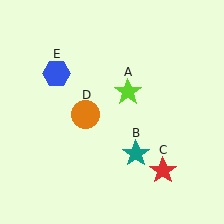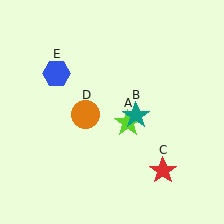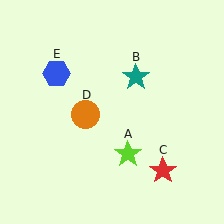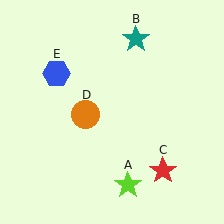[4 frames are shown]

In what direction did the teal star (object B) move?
The teal star (object B) moved up.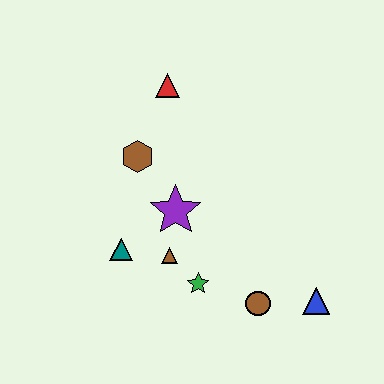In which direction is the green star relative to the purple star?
The green star is below the purple star.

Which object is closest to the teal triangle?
The brown triangle is closest to the teal triangle.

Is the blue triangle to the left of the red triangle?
No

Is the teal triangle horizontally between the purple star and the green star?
No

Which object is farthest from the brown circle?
The red triangle is farthest from the brown circle.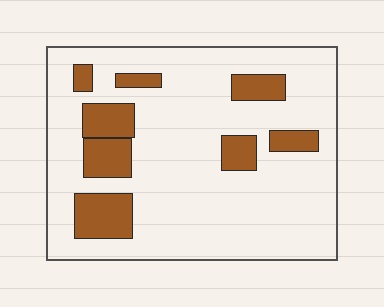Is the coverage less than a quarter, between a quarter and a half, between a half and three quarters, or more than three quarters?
Less than a quarter.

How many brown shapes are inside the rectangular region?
8.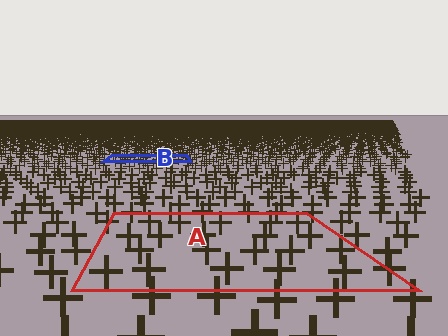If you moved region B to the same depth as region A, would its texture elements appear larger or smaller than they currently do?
They would appear larger. At a closer depth, the same texture elements are projected at a bigger on-screen size.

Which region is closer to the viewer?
Region A is closer. The texture elements there are larger and more spread out.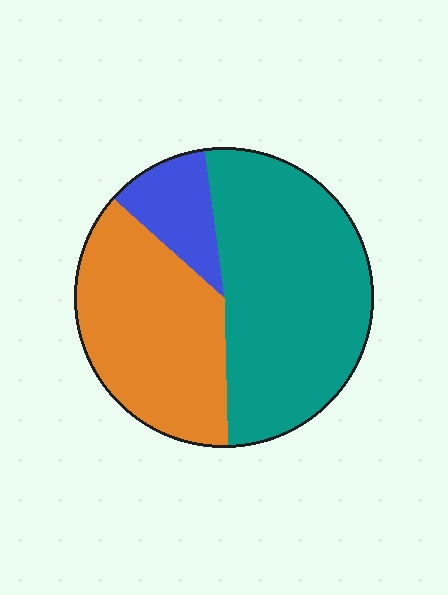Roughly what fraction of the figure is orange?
Orange takes up about three eighths (3/8) of the figure.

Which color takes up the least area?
Blue, at roughly 10%.